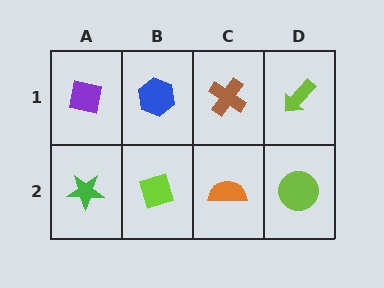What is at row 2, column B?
A lime diamond.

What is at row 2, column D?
A lime circle.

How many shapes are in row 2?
4 shapes.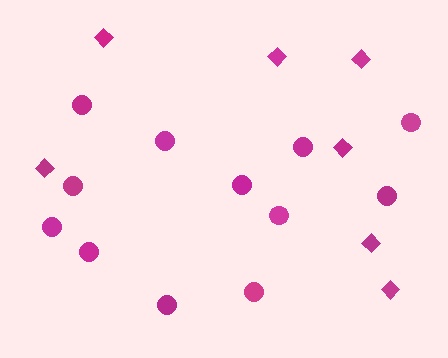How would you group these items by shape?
There are 2 groups: one group of circles (12) and one group of diamonds (7).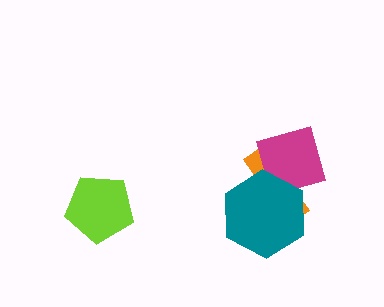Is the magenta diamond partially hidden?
Yes, it is partially covered by another shape.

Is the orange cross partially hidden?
Yes, it is partially covered by another shape.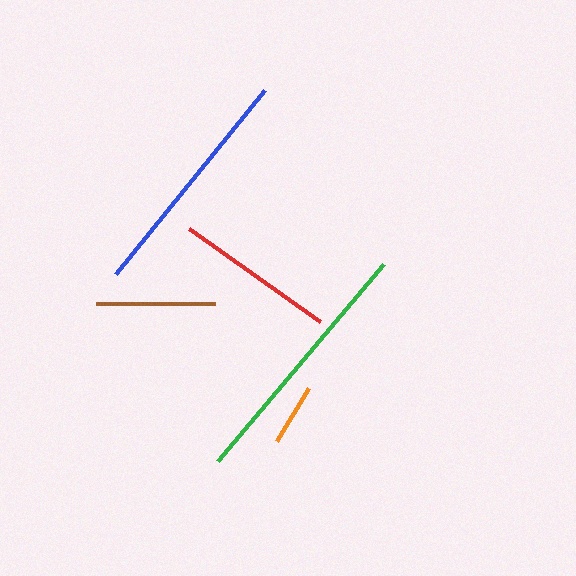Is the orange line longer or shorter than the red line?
The red line is longer than the orange line.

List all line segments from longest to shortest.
From longest to shortest: green, blue, red, brown, orange.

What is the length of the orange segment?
The orange segment is approximately 61 pixels long.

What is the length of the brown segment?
The brown segment is approximately 119 pixels long.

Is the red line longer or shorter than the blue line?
The blue line is longer than the red line.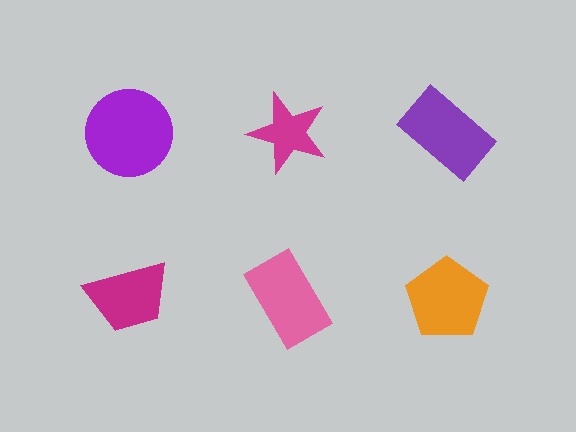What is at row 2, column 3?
An orange pentagon.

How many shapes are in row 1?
3 shapes.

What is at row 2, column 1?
A magenta trapezoid.